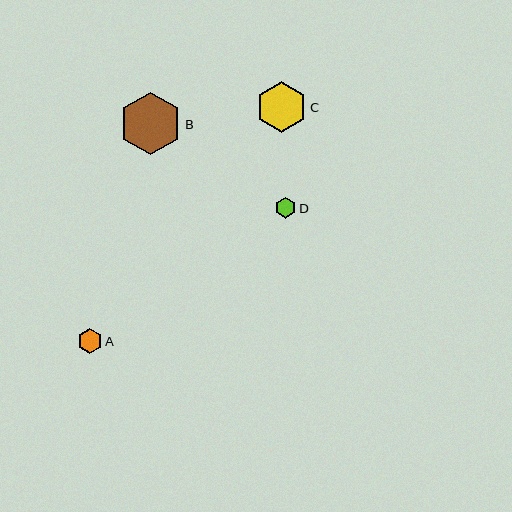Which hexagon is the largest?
Hexagon B is the largest with a size of approximately 63 pixels.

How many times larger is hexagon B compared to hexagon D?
Hexagon B is approximately 3.1 times the size of hexagon D.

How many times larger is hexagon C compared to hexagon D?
Hexagon C is approximately 2.5 times the size of hexagon D.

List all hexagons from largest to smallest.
From largest to smallest: B, C, A, D.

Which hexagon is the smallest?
Hexagon D is the smallest with a size of approximately 20 pixels.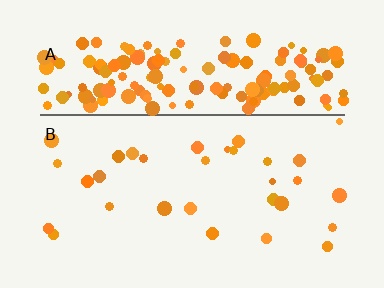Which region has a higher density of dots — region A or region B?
A (the top).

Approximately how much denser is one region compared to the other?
Approximately 6.0× — region A over region B.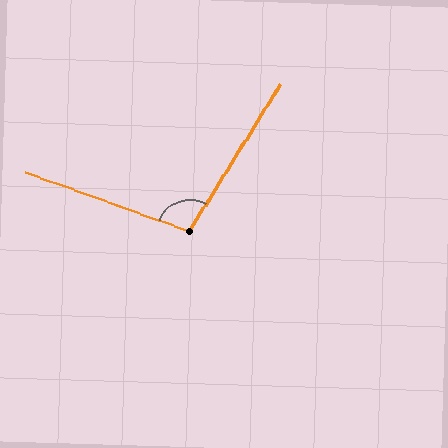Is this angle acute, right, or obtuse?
It is obtuse.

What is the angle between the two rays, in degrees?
Approximately 102 degrees.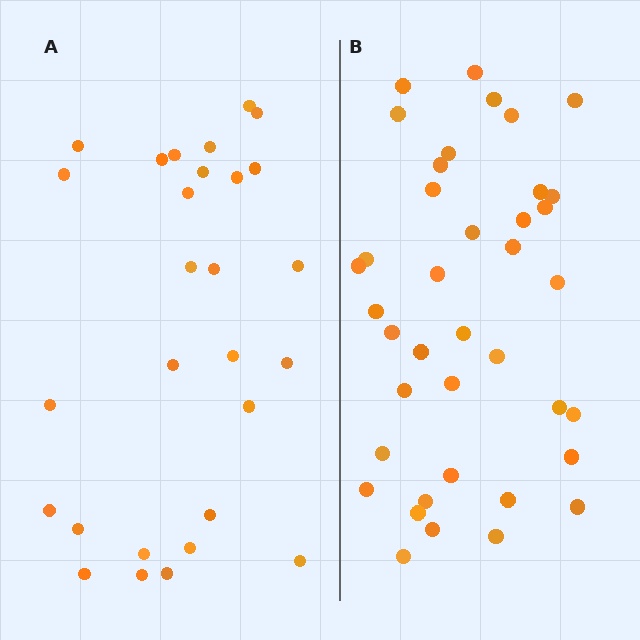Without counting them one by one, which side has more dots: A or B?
Region B (the right region) has more dots.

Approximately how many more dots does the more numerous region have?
Region B has roughly 12 or so more dots than region A.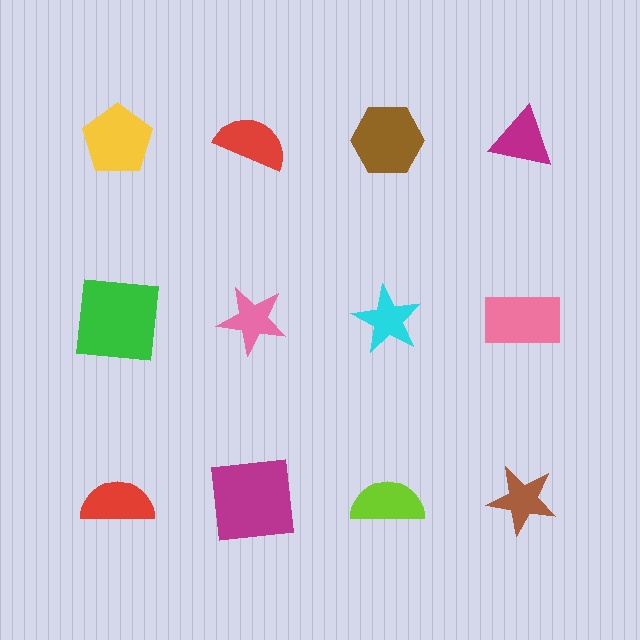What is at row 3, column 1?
A red semicircle.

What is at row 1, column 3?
A brown hexagon.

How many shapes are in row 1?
4 shapes.